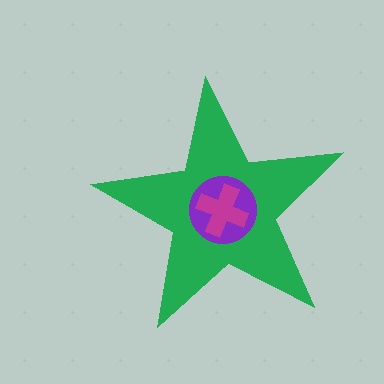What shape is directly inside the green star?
The purple circle.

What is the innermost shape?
The magenta cross.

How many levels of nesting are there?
3.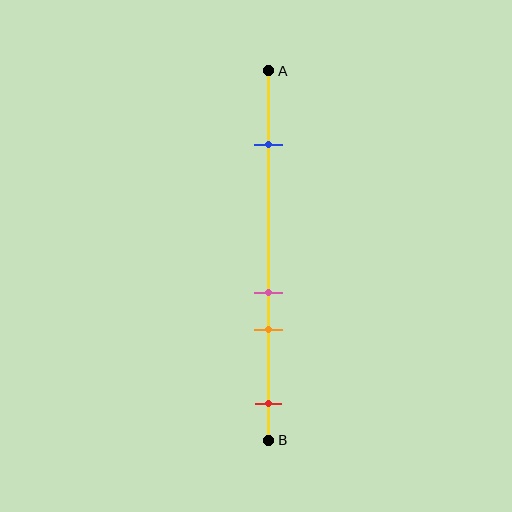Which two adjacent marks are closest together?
The pink and orange marks are the closest adjacent pair.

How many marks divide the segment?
There are 4 marks dividing the segment.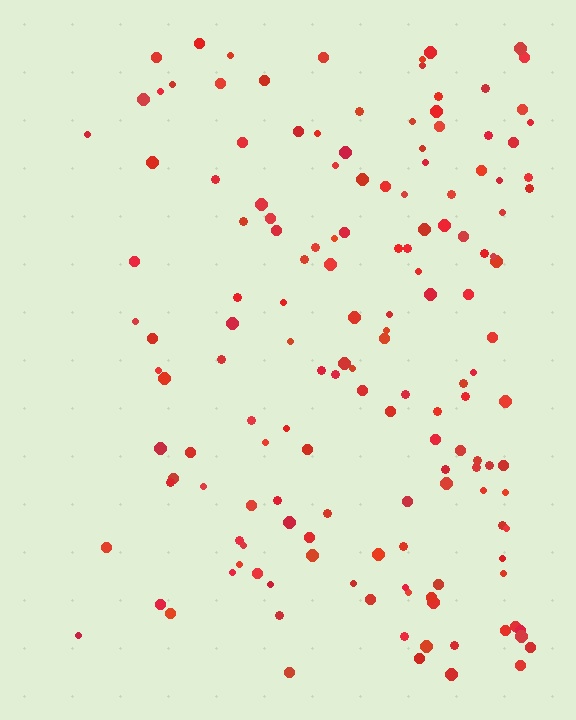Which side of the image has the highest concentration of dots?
The right.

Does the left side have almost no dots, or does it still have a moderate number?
Still a moderate number, just noticeably fewer than the right.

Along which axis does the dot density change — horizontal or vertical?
Horizontal.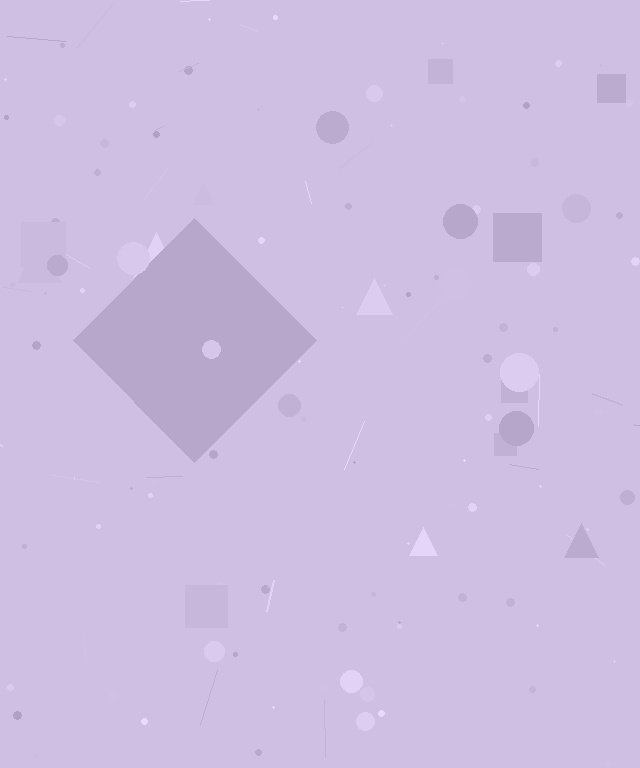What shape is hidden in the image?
A diamond is hidden in the image.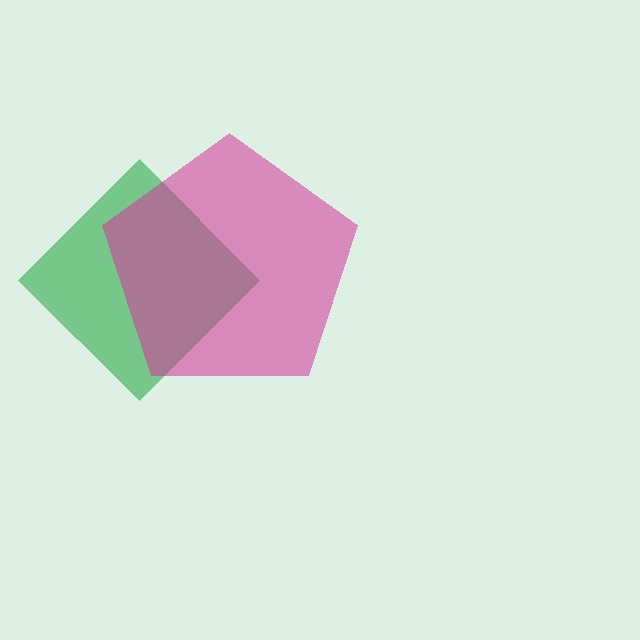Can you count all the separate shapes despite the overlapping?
Yes, there are 2 separate shapes.